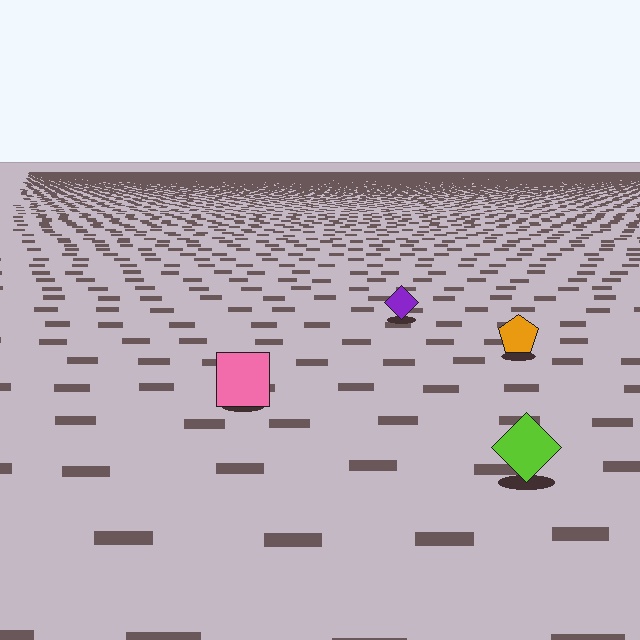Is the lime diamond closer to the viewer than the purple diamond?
Yes. The lime diamond is closer — you can tell from the texture gradient: the ground texture is coarser near it.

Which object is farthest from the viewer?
The purple diamond is farthest from the viewer. It appears smaller and the ground texture around it is denser.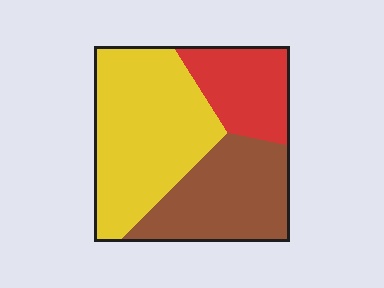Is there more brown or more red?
Brown.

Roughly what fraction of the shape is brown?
Brown covers around 30% of the shape.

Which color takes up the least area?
Red, at roughly 20%.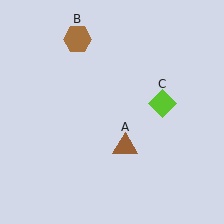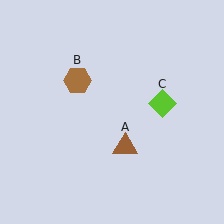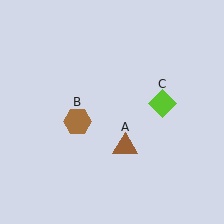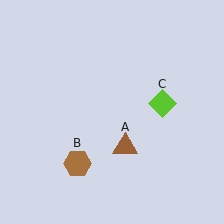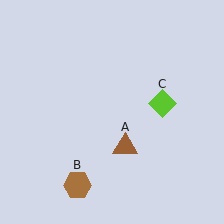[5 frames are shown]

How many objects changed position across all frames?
1 object changed position: brown hexagon (object B).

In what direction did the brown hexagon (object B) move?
The brown hexagon (object B) moved down.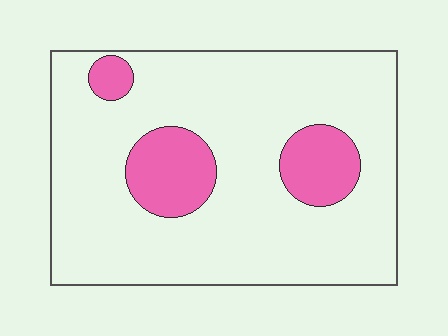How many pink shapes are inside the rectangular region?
3.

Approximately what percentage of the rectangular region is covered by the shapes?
Approximately 15%.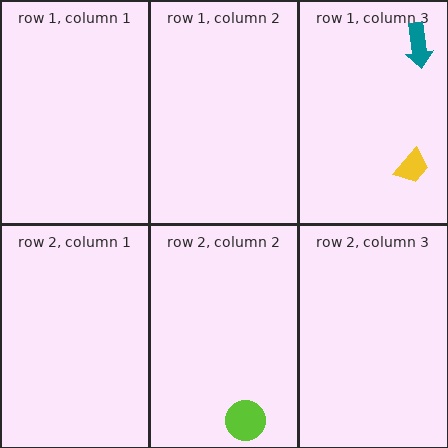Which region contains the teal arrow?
The row 1, column 3 region.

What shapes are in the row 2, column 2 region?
The lime circle.